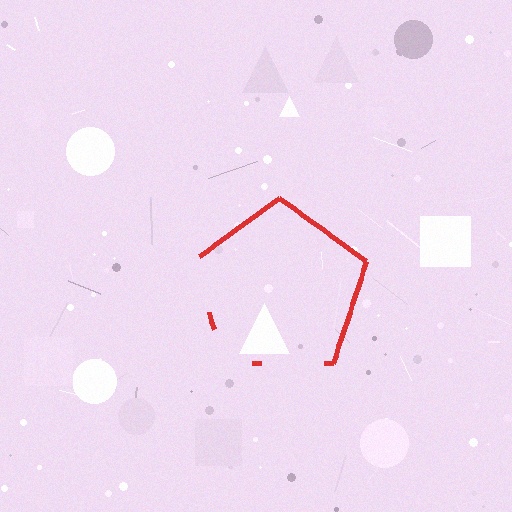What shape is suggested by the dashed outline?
The dashed outline suggests a pentagon.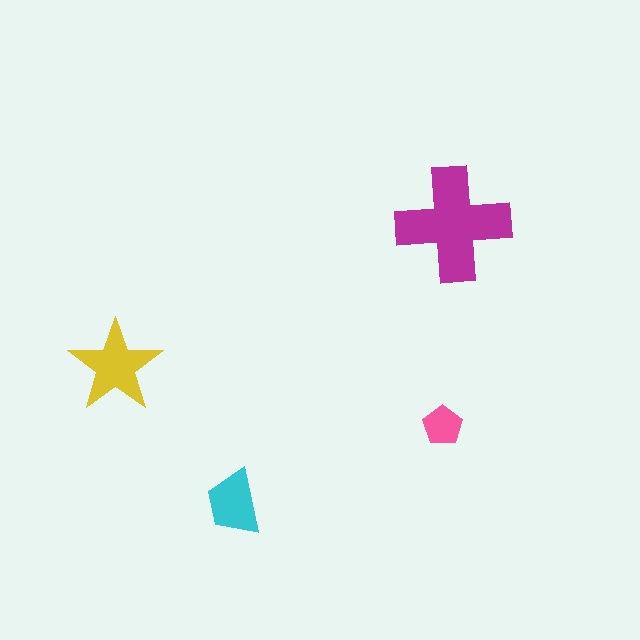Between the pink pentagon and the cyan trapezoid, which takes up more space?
The cyan trapezoid.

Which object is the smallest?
The pink pentagon.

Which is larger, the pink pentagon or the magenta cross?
The magenta cross.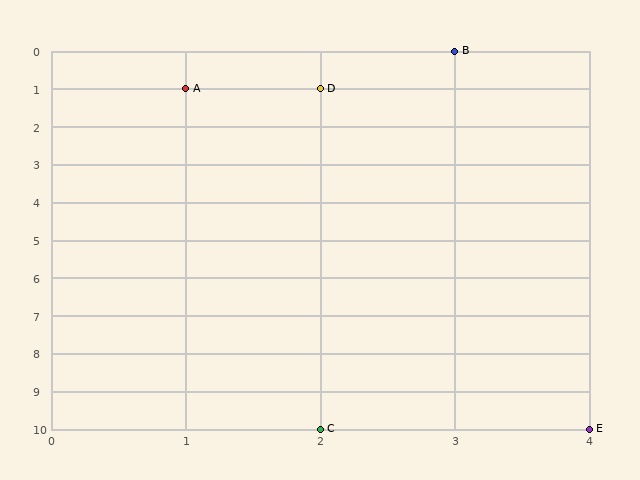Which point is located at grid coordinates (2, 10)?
Point C is at (2, 10).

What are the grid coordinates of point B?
Point B is at grid coordinates (3, 0).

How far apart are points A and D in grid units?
Points A and D are 1 column apart.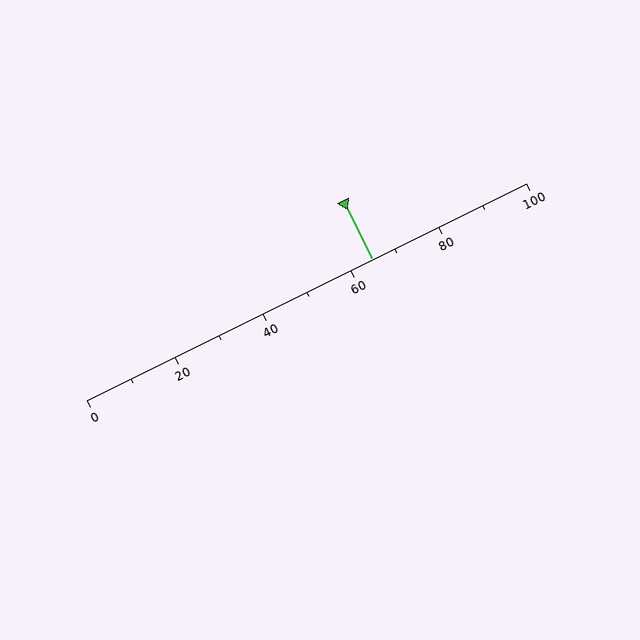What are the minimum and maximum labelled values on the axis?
The axis runs from 0 to 100.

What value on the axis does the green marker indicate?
The marker indicates approximately 65.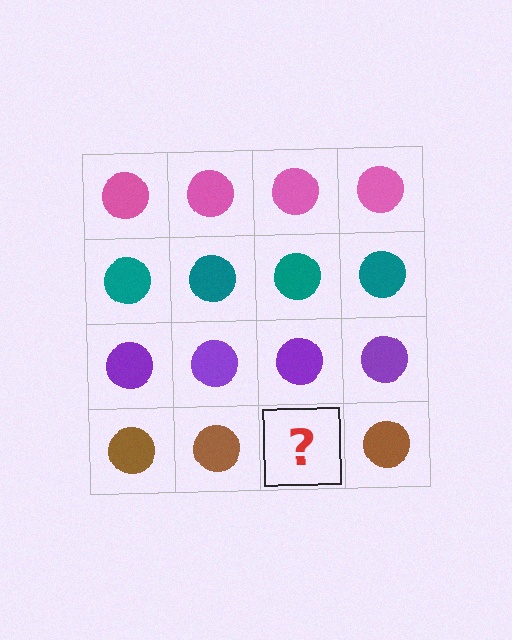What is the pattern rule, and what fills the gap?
The rule is that each row has a consistent color. The gap should be filled with a brown circle.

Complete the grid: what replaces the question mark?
The question mark should be replaced with a brown circle.